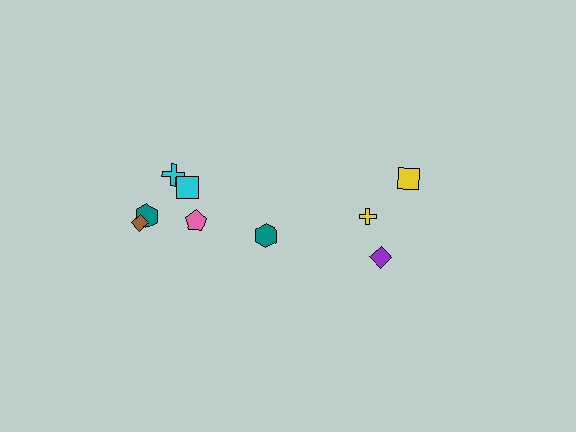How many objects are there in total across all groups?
There are 9 objects.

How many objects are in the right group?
There are 3 objects.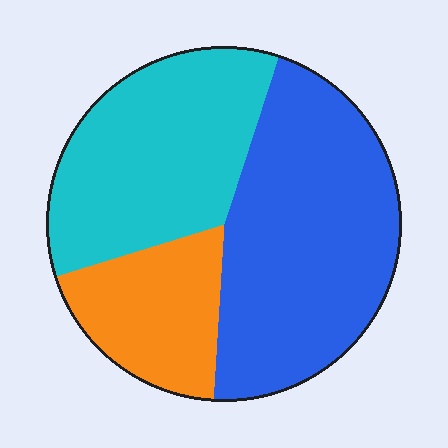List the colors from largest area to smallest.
From largest to smallest: blue, cyan, orange.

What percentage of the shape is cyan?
Cyan takes up about one third (1/3) of the shape.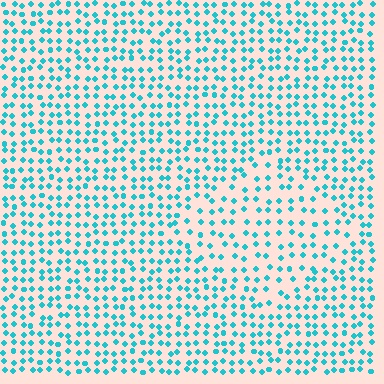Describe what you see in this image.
The image contains small cyan elements arranged at two different densities. A diamond-shaped region is visible where the elements are less densely packed than the surrounding area.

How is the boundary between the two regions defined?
The boundary is defined by a change in element density (approximately 1.6x ratio). All elements are the same color, size, and shape.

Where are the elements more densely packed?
The elements are more densely packed outside the diamond boundary.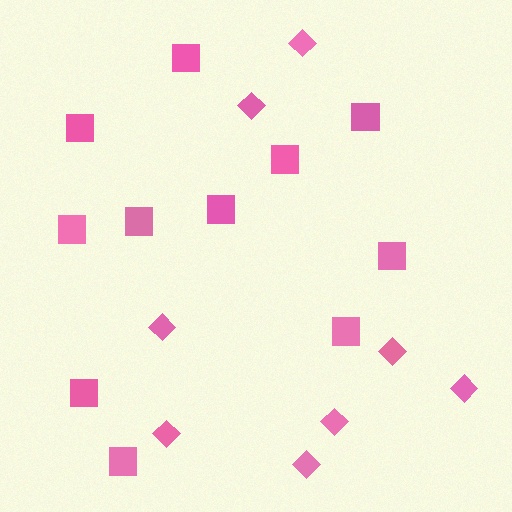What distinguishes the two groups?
There are 2 groups: one group of squares (11) and one group of diamonds (8).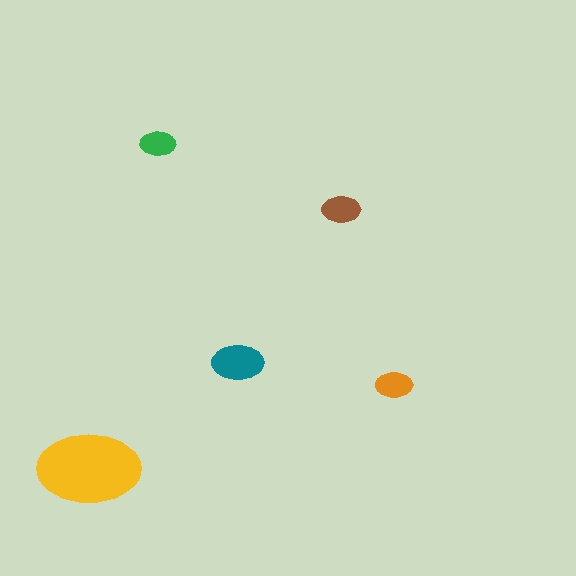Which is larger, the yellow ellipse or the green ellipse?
The yellow one.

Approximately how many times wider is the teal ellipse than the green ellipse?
About 1.5 times wider.